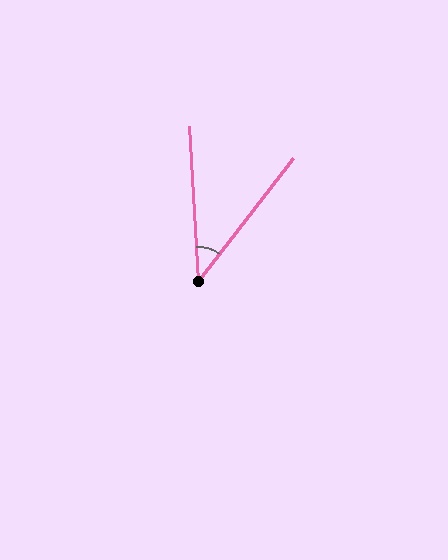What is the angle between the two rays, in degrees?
Approximately 41 degrees.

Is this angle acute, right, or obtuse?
It is acute.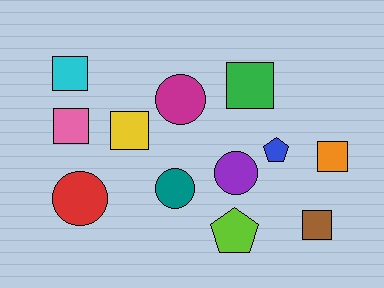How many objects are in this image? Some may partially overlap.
There are 12 objects.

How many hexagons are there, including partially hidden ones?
There are no hexagons.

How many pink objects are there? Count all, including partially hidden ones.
There is 1 pink object.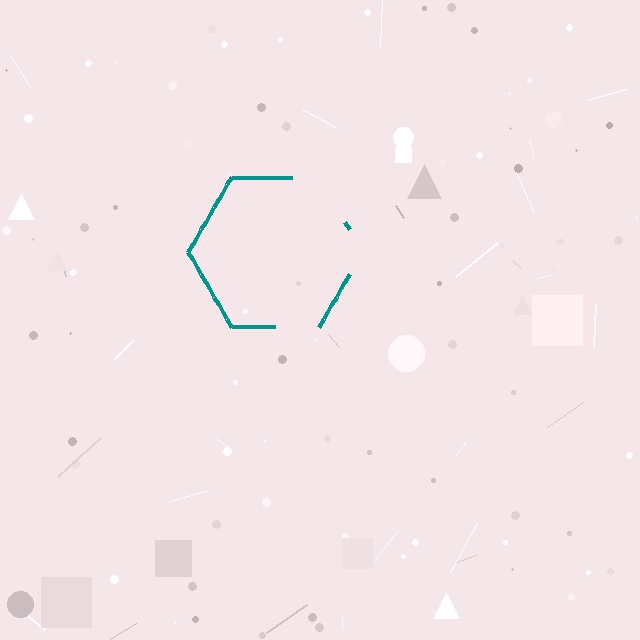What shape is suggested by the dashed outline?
The dashed outline suggests a hexagon.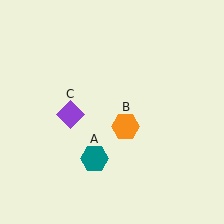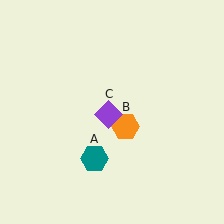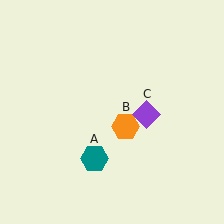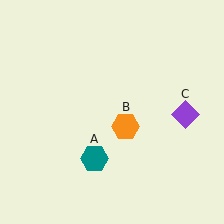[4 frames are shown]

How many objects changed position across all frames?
1 object changed position: purple diamond (object C).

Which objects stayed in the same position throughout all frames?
Teal hexagon (object A) and orange hexagon (object B) remained stationary.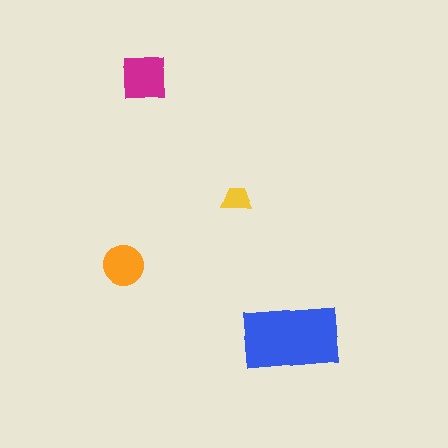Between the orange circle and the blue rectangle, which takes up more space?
The blue rectangle.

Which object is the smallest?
The yellow trapezoid.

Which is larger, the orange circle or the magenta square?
The magenta square.